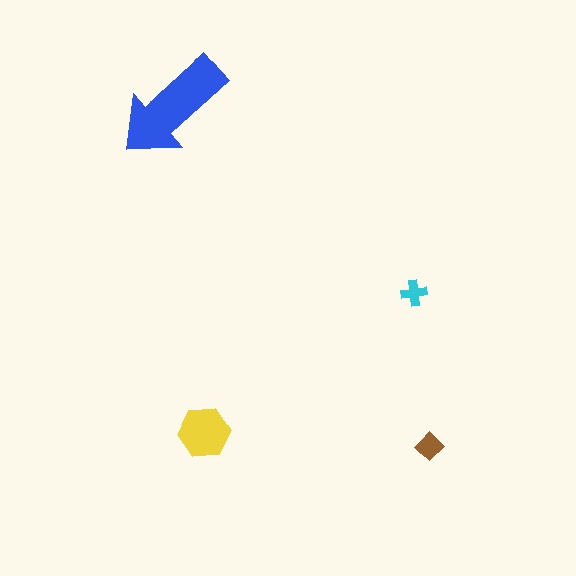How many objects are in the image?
There are 4 objects in the image.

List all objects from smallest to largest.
The cyan cross, the brown diamond, the yellow hexagon, the blue arrow.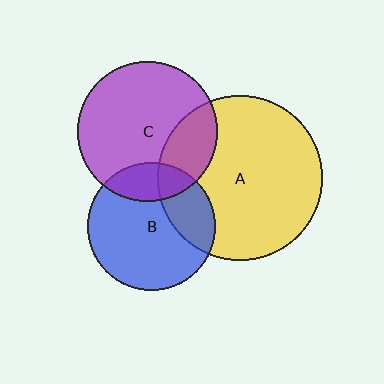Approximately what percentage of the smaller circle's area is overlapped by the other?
Approximately 20%.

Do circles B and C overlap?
Yes.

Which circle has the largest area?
Circle A (yellow).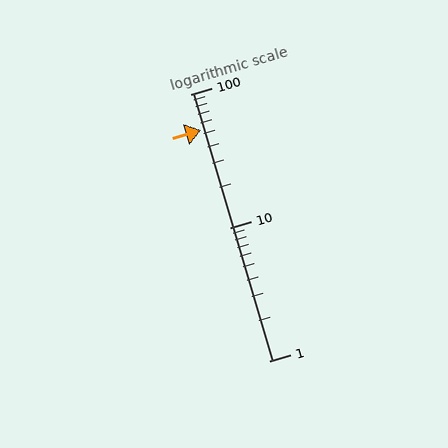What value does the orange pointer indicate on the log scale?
The pointer indicates approximately 54.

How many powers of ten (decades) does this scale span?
The scale spans 2 decades, from 1 to 100.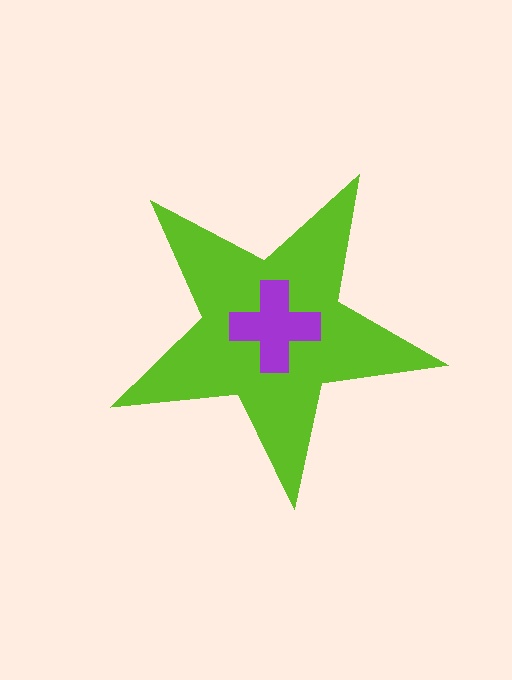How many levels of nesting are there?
2.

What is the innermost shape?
The purple cross.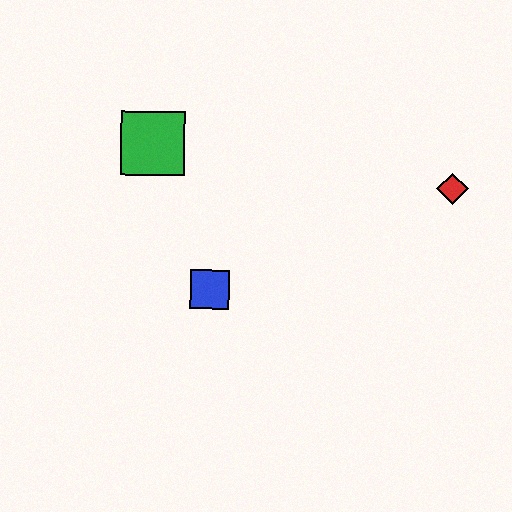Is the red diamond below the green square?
Yes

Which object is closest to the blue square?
The green square is closest to the blue square.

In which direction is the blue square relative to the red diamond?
The blue square is to the left of the red diamond.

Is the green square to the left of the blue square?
Yes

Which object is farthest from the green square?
The red diamond is farthest from the green square.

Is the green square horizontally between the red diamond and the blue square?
No